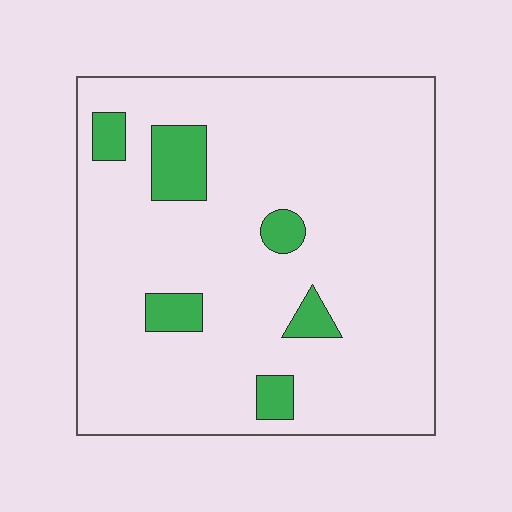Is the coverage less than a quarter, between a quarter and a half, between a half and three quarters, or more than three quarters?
Less than a quarter.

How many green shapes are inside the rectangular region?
6.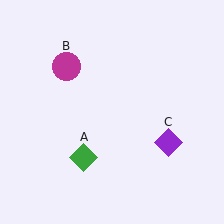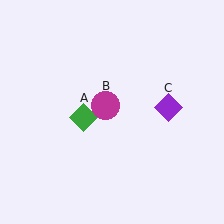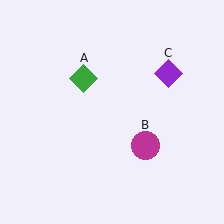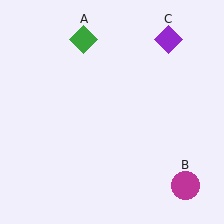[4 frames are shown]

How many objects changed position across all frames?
3 objects changed position: green diamond (object A), magenta circle (object B), purple diamond (object C).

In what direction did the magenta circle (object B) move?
The magenta circle (object B) moved down and to the right.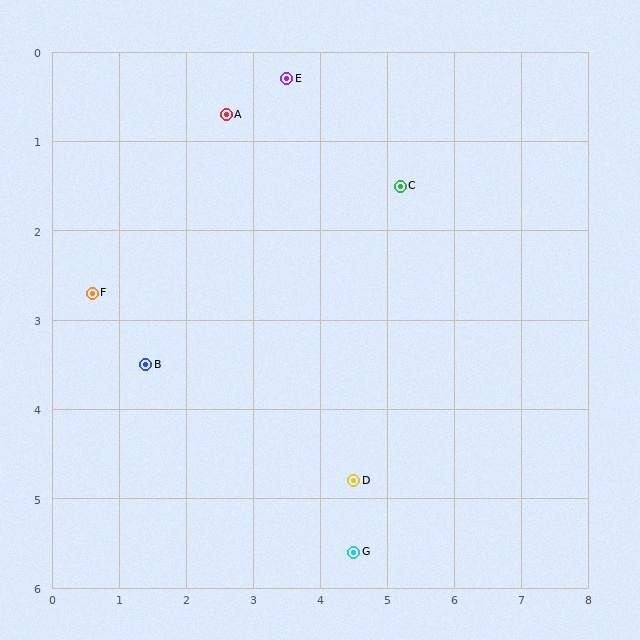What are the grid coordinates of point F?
Point F is at approximately (0.6, 2.7).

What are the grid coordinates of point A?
Point A is at approximately (2.6, 0.7).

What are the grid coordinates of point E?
Point E is at approximately (3.5, 0.3).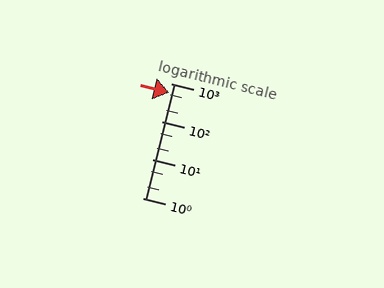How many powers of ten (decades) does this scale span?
The scale spans 3 decades, from 1 to 1000.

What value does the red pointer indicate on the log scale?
The pointer indicates approximately 570.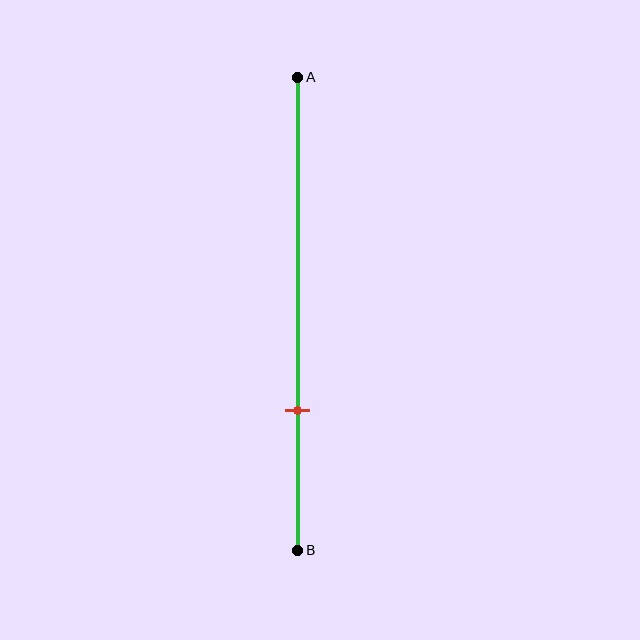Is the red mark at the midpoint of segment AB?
No, the mark is at about 70% from A, not at the 50% midpoint.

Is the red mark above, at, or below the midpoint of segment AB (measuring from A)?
The red mark is below the midpoint of segment AB.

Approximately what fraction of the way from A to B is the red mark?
The red mark is approximately 70% of the way from A to B.